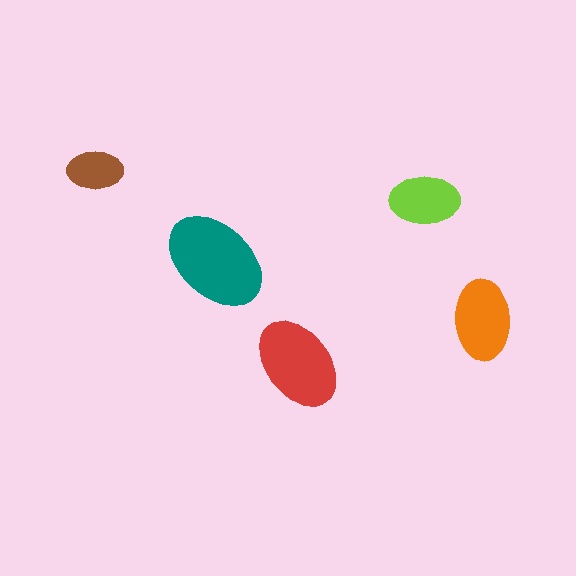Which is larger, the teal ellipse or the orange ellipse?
The teal one.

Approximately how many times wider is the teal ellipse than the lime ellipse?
About 1.5 times wider.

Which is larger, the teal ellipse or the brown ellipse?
The teal one.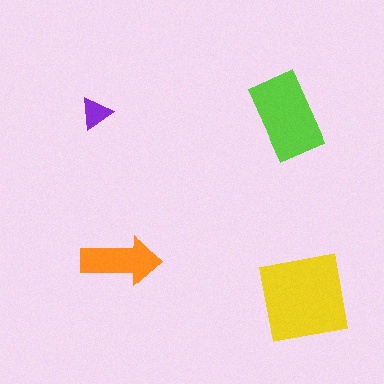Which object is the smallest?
The purple triangle.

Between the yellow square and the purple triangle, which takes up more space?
The yellow square.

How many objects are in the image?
There are 4 objects in the image.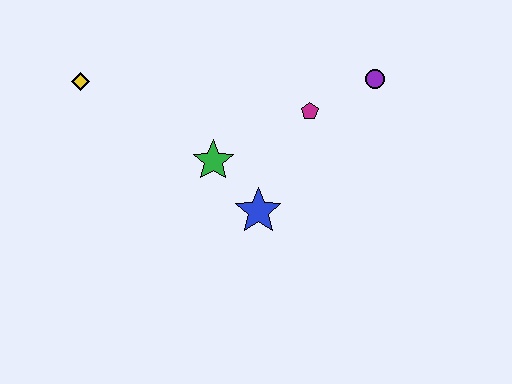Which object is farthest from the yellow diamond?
The purple circle is farthest from the yellow diamond.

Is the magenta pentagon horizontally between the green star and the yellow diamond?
No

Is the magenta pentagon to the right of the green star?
Yes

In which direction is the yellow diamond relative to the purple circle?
The yellow diamond is to the left of the purple circle.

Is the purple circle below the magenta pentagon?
No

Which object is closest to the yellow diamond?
The green star is closest to the yellow diamond.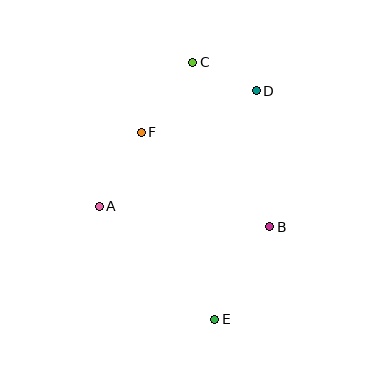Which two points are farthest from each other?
Points C and E are farthest from each other.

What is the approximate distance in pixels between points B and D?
The distance between B and D is approximately 137 pixels.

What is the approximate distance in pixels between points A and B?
The distance between A and B is approximately 172 pixels.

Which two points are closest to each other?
Points C and D are closest to each other.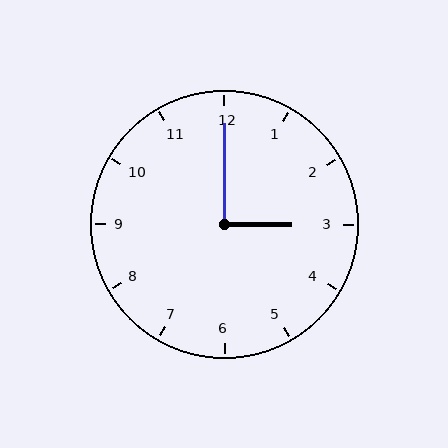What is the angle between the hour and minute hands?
Approximately 90 degrees.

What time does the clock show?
3:00.